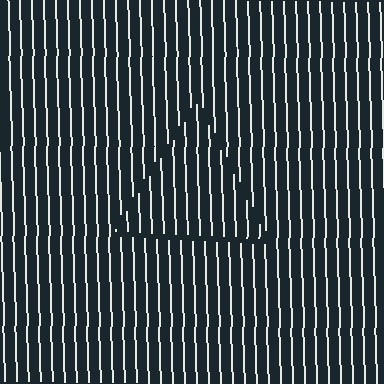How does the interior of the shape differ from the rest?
The interior of the shape contains the same grating, shifted by half a period — the contour is defined by the phase discontinuity where line-ends from the inner and outer gratings abut.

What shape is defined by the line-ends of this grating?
An illusory triangle. The interior of the shape contains the same grating, shifted by half a period — the contour is defined by the phase discontinuity where line-ends from the inner and outer gratings abut.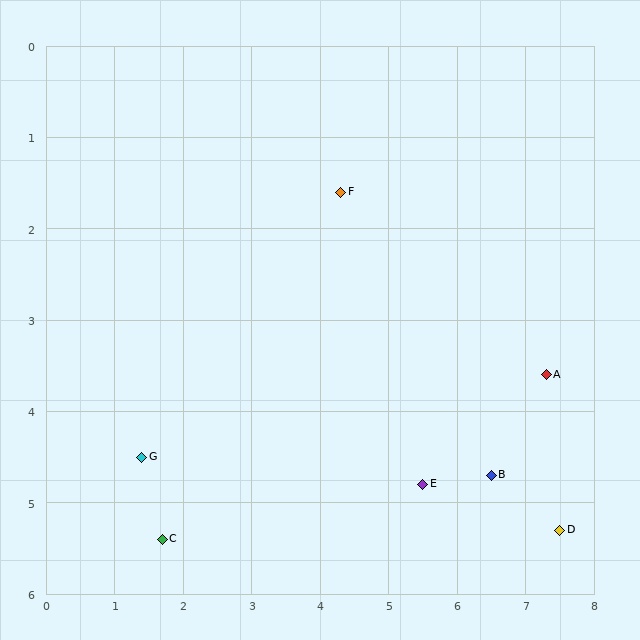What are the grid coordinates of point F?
Point F is at approximately (4.3, 1.6).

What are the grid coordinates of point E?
Point E is at approximately (5.5, 4.8).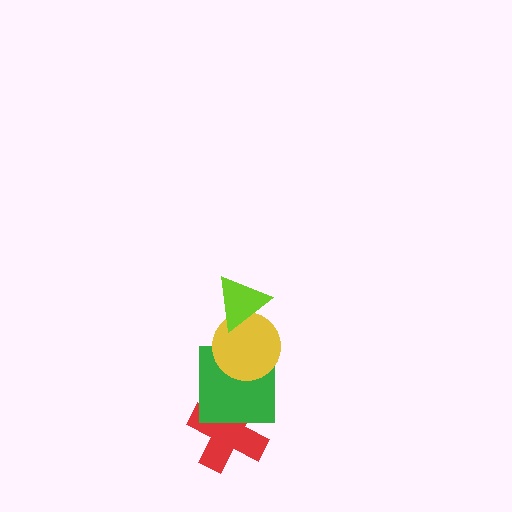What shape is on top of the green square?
The yellow circle is on top of the green square.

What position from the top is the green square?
The green square is 3rd from the top.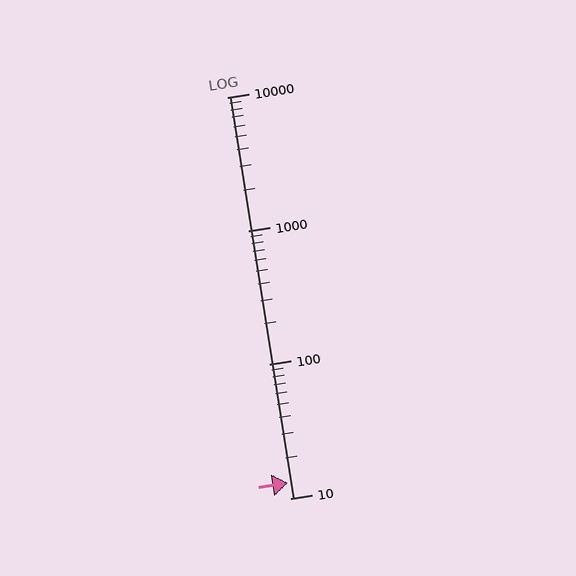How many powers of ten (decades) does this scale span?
The scale spans 3 decades, from 10 to 10000.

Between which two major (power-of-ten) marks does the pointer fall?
The pointer is between 10 and 100.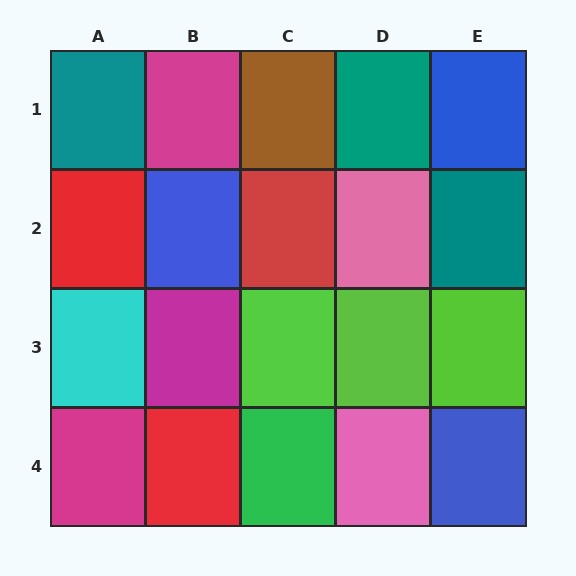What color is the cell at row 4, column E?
Blue.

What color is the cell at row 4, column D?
Pink.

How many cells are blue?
3 cells are blue.